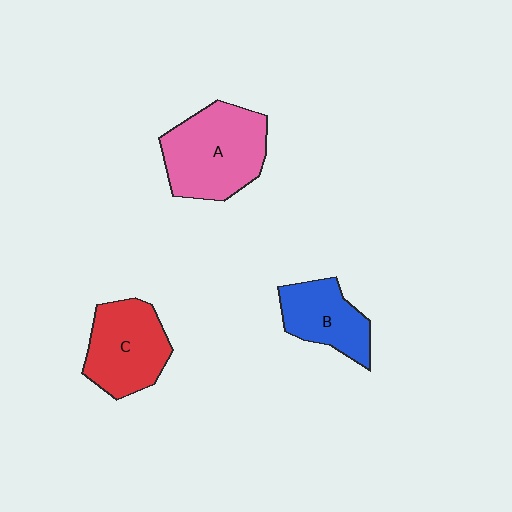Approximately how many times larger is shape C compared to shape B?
Approximately 1.3 times.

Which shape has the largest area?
Shape A (pink).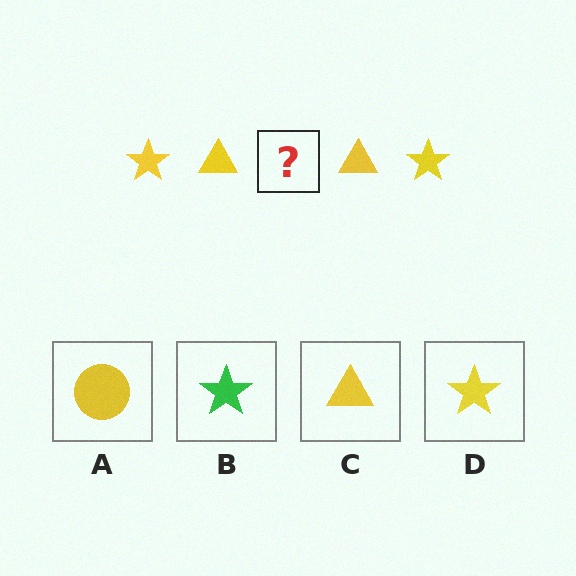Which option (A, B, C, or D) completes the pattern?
D.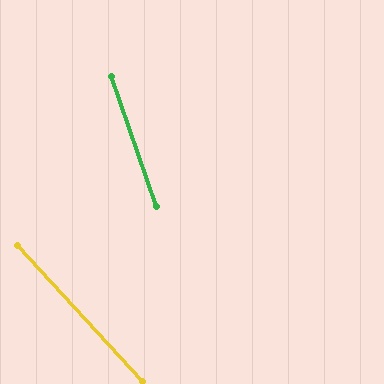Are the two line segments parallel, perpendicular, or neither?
Neither parallel nor perpendicular — they differ by about 23°.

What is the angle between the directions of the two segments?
Approximately 23 degrees.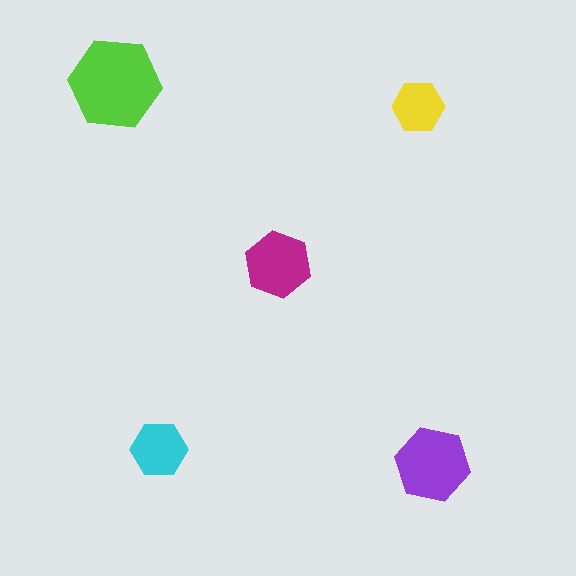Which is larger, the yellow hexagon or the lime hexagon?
The lime one.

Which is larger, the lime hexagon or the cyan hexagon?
The lime one.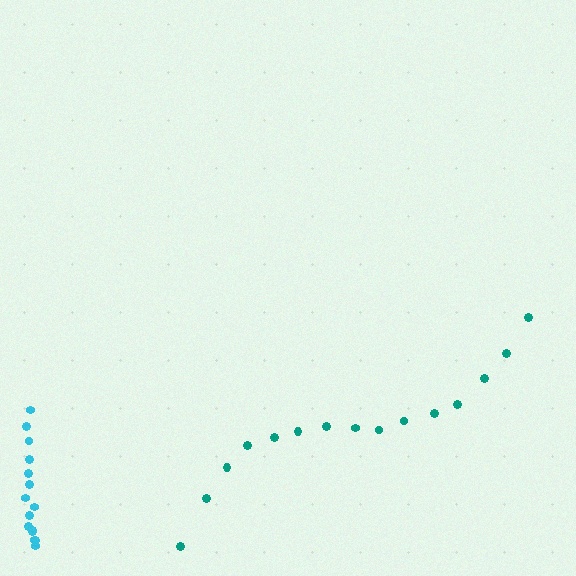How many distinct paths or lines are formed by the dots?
There are 2 distinct paths.